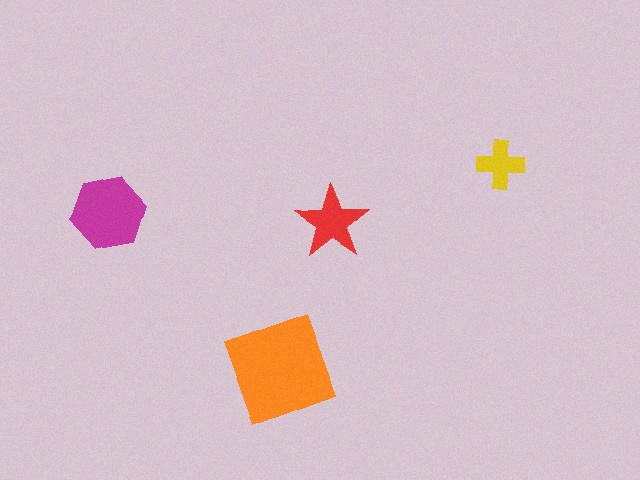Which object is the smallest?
The yellow cross.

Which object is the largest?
The orange square.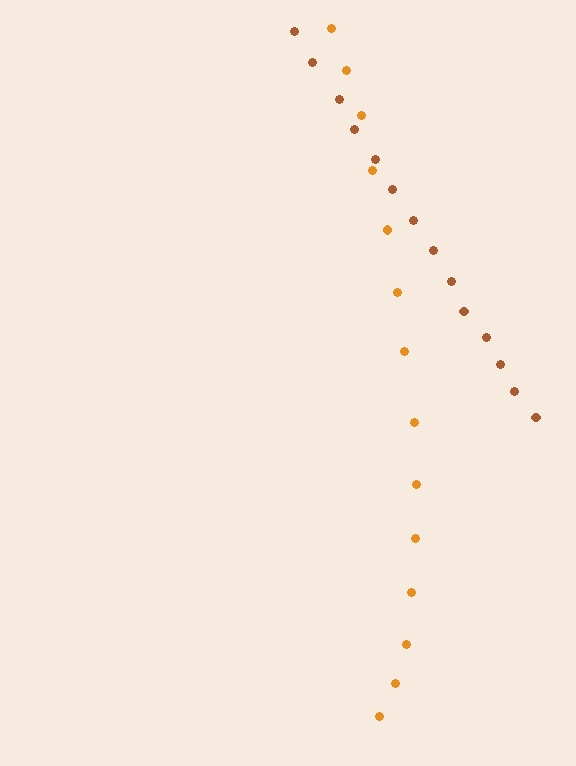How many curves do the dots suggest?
There are 2 distinct paths.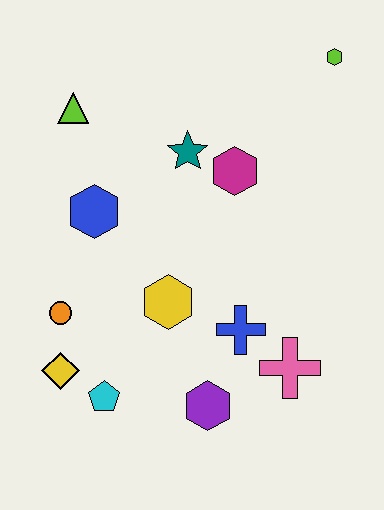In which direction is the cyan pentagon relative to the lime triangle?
The cyan pentagon is below the lime triangle.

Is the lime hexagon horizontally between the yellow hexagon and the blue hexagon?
No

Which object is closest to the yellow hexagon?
The blue cross is closest to the yellow hexagon.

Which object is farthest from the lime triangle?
The pink cross is farthest from the lime triangle.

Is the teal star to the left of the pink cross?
Yes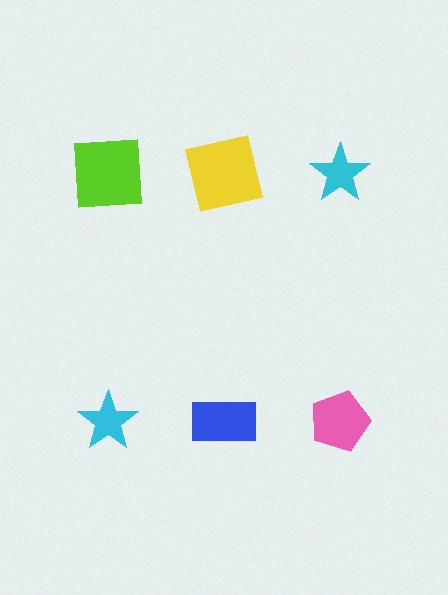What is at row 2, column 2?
A blue rectangle.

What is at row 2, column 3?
A pink pentagon.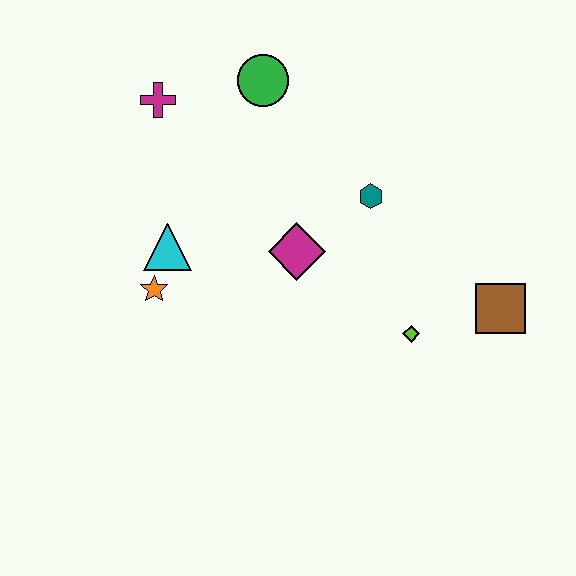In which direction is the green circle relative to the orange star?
The green circle is above the orange star.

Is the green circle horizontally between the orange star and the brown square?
Yes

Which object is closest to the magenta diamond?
The teal hexagon is closest to the magenta diamond.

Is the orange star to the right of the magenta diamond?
No